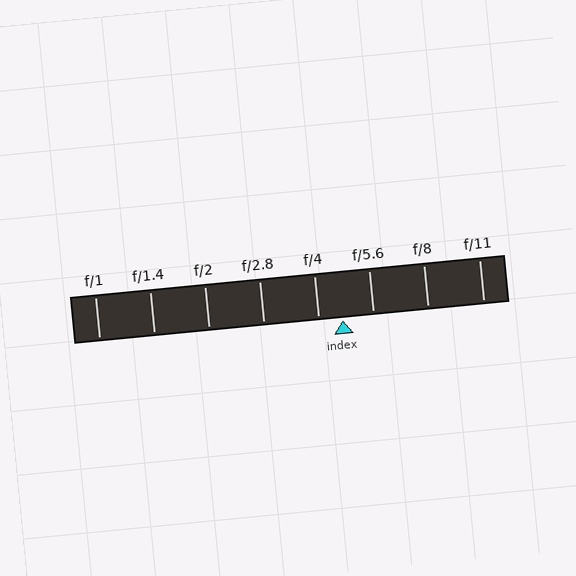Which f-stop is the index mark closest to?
The index mark is closest to f/4.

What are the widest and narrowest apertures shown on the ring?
The widest aperture shown is f/1 and the narrowest is f/11.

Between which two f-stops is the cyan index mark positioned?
The index mark is between f/4 and f/5.6.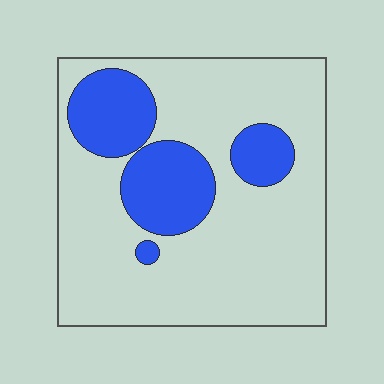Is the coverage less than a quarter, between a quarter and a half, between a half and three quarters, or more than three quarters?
Less than a quarter.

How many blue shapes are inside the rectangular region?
4.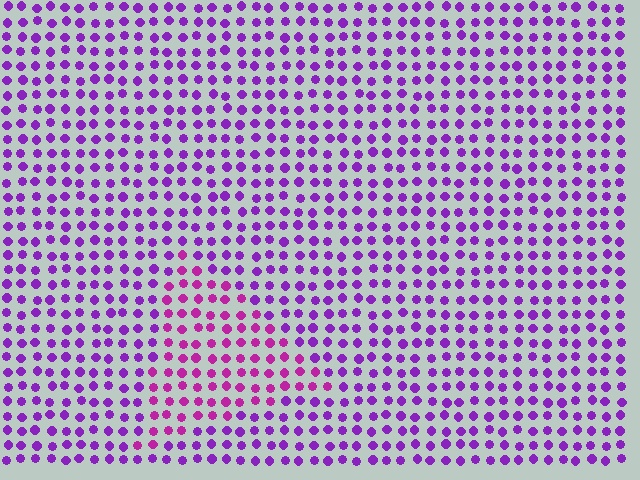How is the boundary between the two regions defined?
The boundary is defined purely by a slight shift in hue (about 30 degrees). Spacing, size, and orientation are identical on both sides.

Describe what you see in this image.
The image is filled with small purple elements in a uniform arrangement. A triangle-shaped region is visible where the elements are tinted to a slightly different hue, forming a subtle color boundary.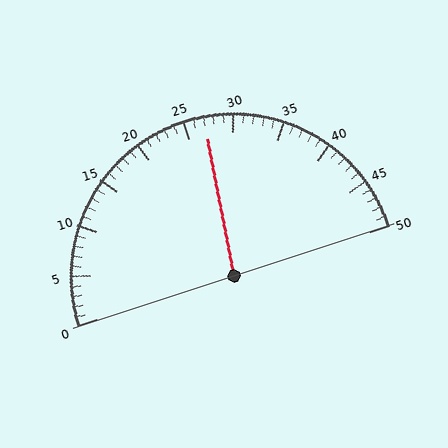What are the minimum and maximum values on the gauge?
The gauge ranges from 0 to 50.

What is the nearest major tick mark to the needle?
The nearest major tick mark is 25.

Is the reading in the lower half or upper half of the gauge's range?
The reading is in the upper half of the range (0 to 50).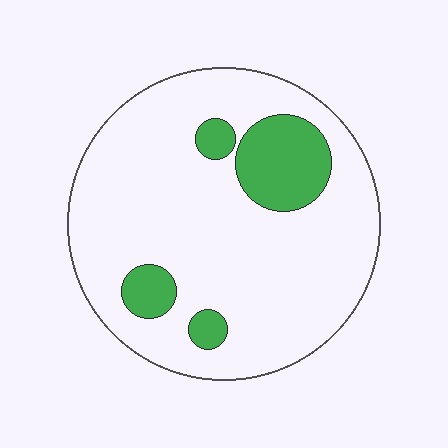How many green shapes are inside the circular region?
4.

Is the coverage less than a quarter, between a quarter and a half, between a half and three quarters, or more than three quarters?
Less than a quarter.